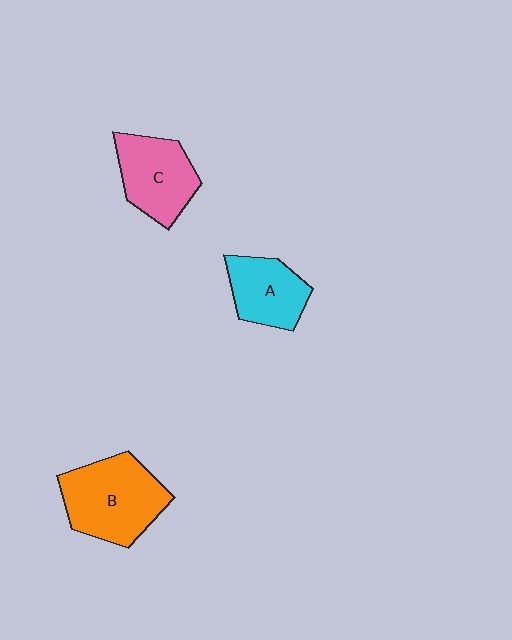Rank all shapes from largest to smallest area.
From largest to smallest: B (orange), C (pink), A (cyan).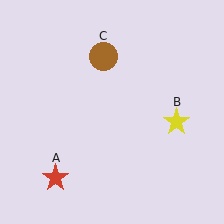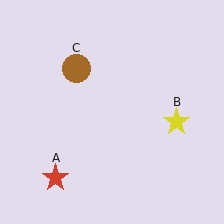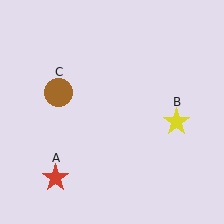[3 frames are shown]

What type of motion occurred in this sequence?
The brown circle (object C) rotated counterclockwise around the center of the scene.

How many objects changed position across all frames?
1 object changed position: brown circle (object C).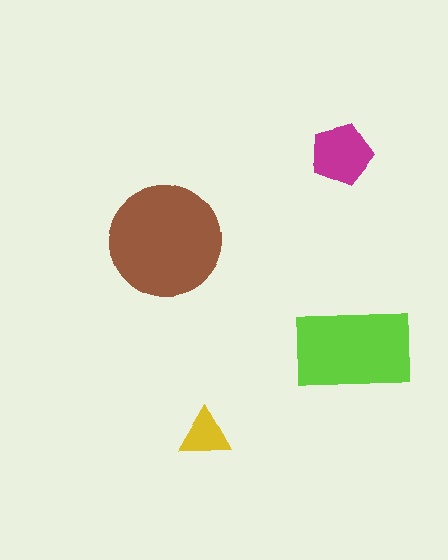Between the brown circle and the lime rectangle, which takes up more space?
The brown circle.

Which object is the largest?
The brown circle.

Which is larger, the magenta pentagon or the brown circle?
The brown circle.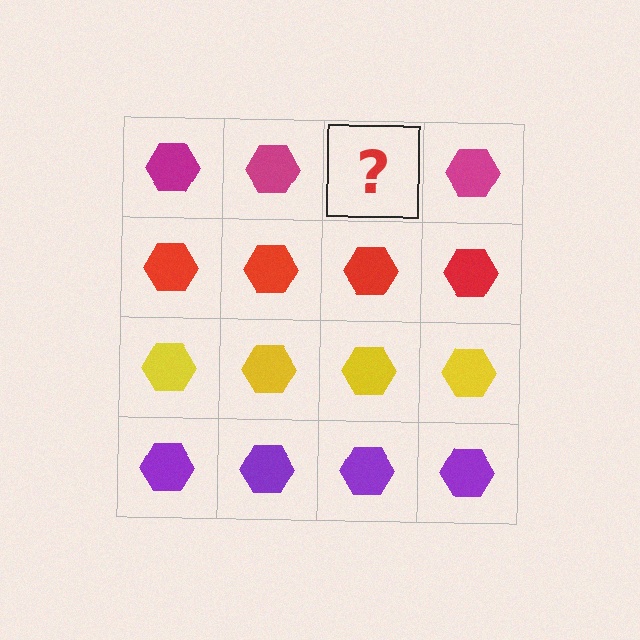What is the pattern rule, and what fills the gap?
The rule is that each row has a consistent color. The gap should be filled with a magenta hexagon.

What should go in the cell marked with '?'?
The missing cell should contain a magenta hexagon.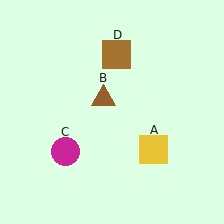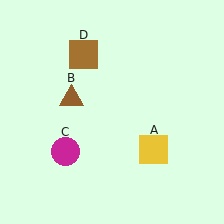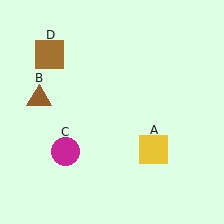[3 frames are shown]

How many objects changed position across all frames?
2 objects changed position: brown triangle (object B), brown square (object D).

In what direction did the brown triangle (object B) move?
The brown triangle (object B) moved left.